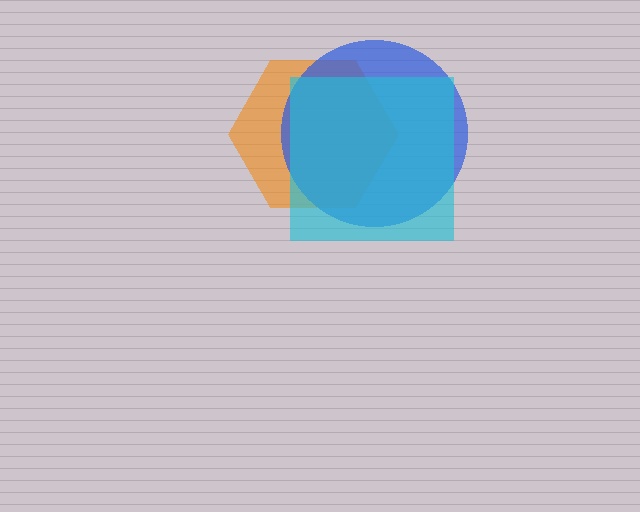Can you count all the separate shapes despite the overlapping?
Yes, there are 3 separate shapes.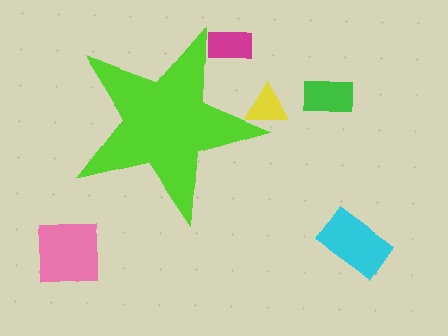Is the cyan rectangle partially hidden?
No, the cyan rectangle is fully visible.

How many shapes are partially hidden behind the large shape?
2 shapes are partially hidden.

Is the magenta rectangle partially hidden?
Yes, the magenta rectangle is partially hidden behind the lime star.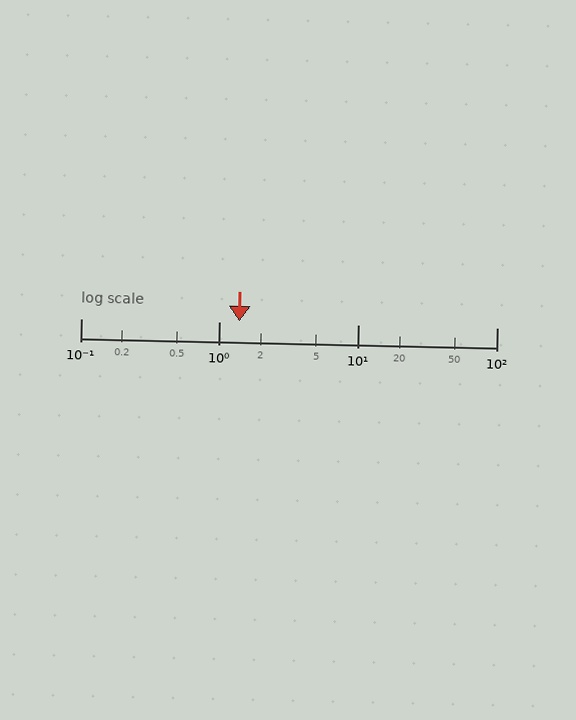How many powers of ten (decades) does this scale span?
The scale spans 3 decades, from 0.1 to 100.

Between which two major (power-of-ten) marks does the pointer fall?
The pointer is between 1 and 10.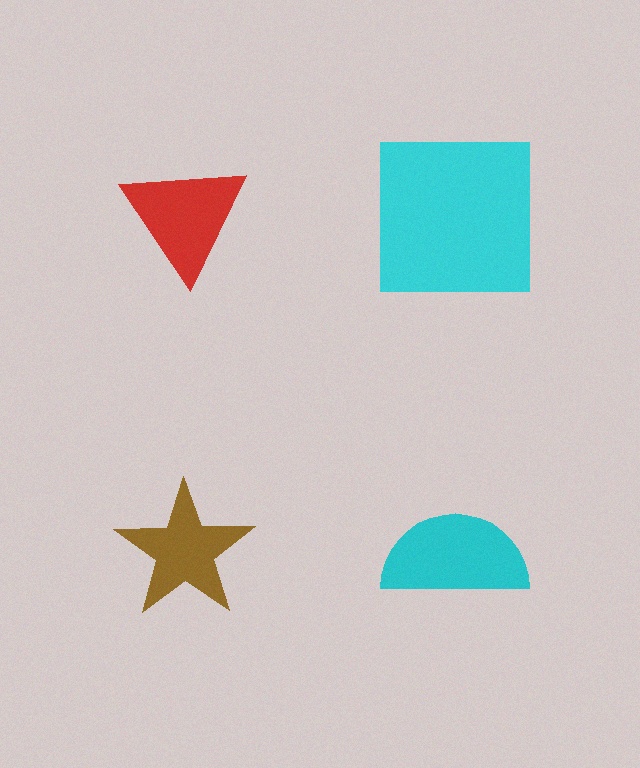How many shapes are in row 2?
2 shapes.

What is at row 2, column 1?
A brown star.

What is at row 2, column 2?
A cyan semicircle.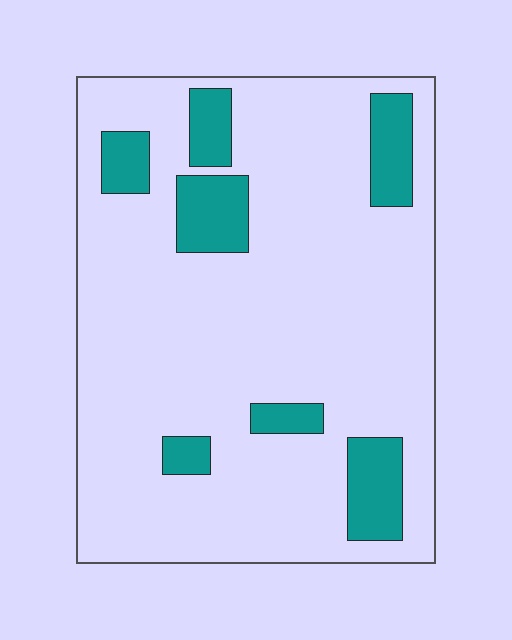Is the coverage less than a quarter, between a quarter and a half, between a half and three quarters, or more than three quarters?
Less than a quarter.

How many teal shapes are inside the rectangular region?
7.